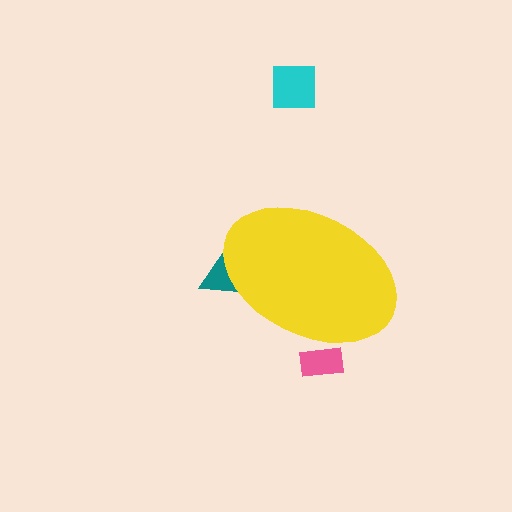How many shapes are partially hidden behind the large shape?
2 shapes are partially hidden.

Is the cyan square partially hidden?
No, the cyan square is fully visible.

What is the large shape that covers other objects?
A yellow ellipse.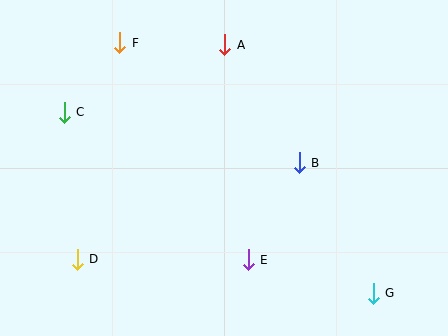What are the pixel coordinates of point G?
Point G is at (373, 294).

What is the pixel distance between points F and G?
The distance between F and G is 357 pixels.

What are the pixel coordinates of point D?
Point D is at (77, 259).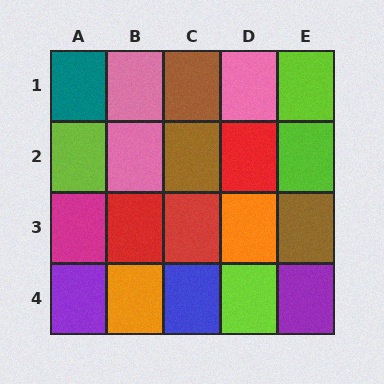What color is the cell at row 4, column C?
Blue.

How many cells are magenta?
1 cell is magenta.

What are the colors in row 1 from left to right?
Teal, pink, brown, pink, lime.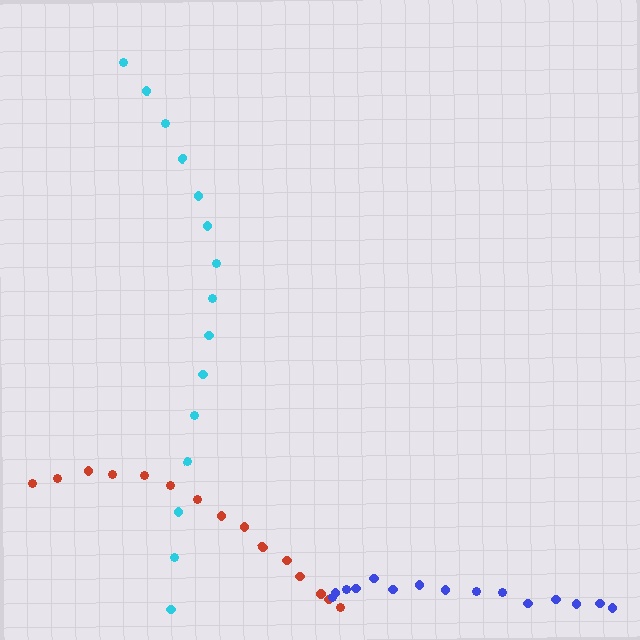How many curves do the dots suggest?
There are 3 distinct paths.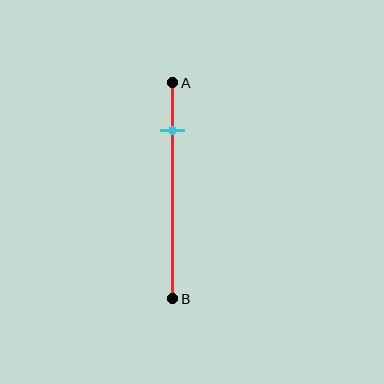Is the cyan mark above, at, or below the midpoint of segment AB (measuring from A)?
The cyan mark is above the midpoint of segment AB.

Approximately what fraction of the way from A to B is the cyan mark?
The cyan mark is approximately 20% of the way from A to B.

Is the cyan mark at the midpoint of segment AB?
No, the mark is at about 20% from A, not at the 50% midpoint.